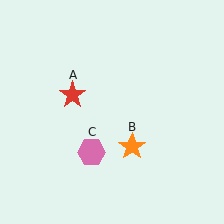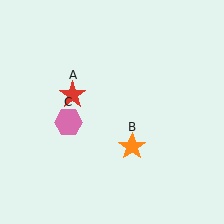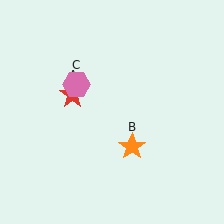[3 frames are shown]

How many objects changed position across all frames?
1 object changed position: pink hexagon (object C).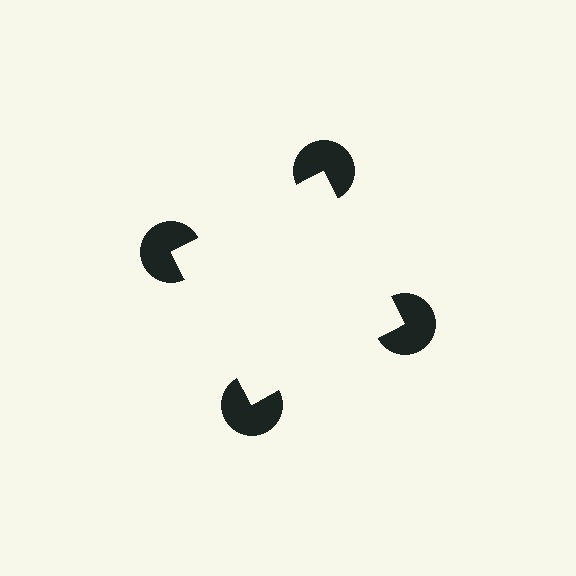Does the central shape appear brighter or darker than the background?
It typically appears slightly brighter than the background, even though no actual brightness change is drawn.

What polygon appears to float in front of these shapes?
An illusory square — its edges are inferred from the aligned wedge cuts in the pac-man discs, not physically drawn.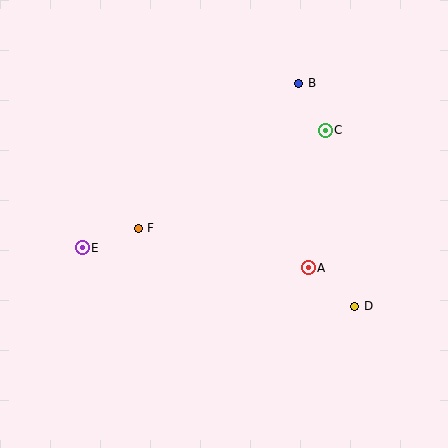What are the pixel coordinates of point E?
Point E is at (82, 248).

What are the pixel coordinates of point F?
Point F is at (138, 228).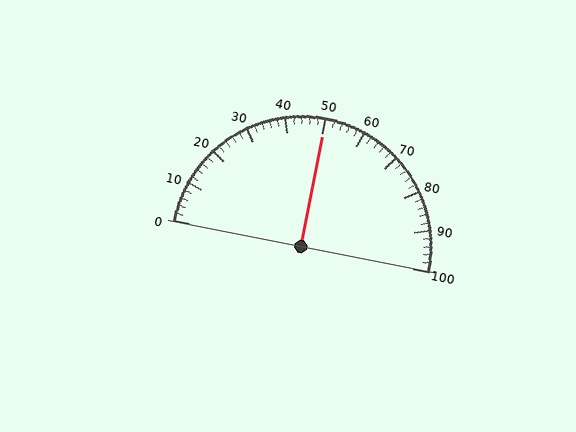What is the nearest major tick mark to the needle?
The nearest major tick mark is 50.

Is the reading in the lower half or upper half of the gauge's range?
The reading is in the upper half of the range (0 to 100).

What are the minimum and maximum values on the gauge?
The gauge ranges from 0 to 100.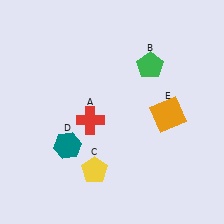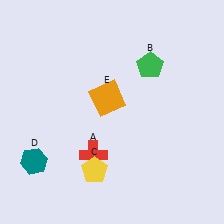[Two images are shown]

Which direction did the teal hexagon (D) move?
The teal hexagon (D) moved left.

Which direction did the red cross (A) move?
The red cross (A) moved down.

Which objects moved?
The objects that moved are: the red cross (A), the teal hexagon (D), the orange square (E).